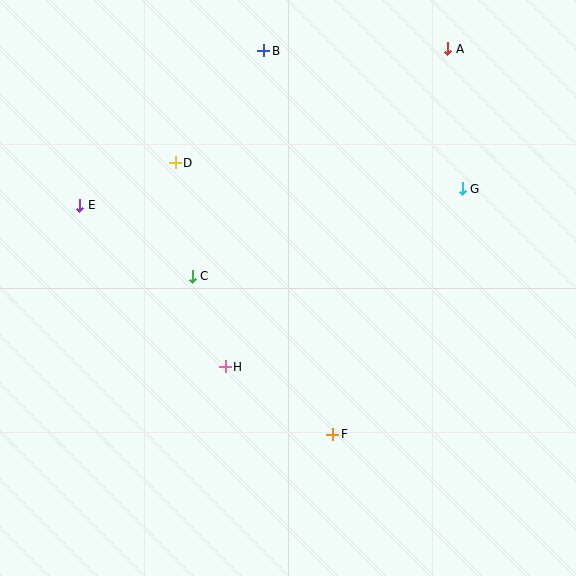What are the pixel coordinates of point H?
Point H is at (225, 367).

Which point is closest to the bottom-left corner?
Point H is closest to the bottom-left corner.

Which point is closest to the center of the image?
Point C at (192, 276) is closest to the center.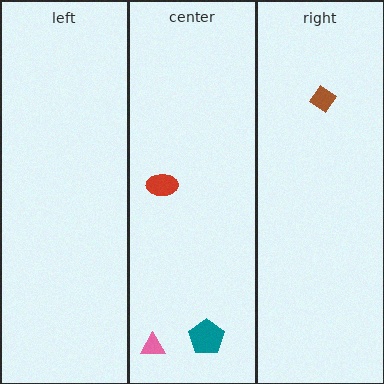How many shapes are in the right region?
1.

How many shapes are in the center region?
3.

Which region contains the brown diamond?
The right region.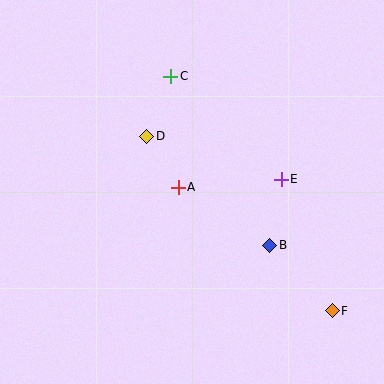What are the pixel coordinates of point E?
Point E is at (281, 179).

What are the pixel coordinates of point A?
Point A is at (178, 187).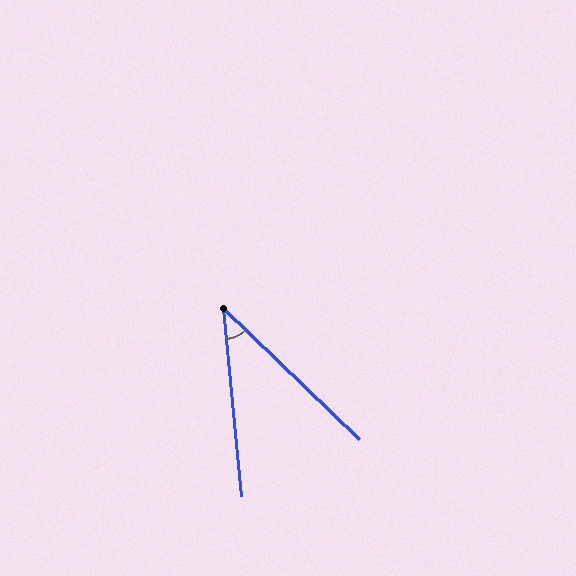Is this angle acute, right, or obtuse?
It is acute.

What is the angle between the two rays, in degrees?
Approximately 41 degrees.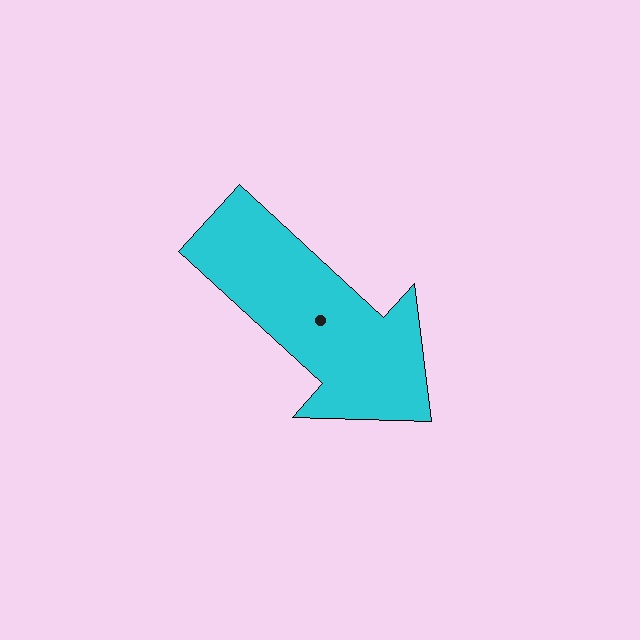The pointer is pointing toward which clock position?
Roughly 4 o'clock.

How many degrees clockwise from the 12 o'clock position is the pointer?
Approximately 132 degrees.